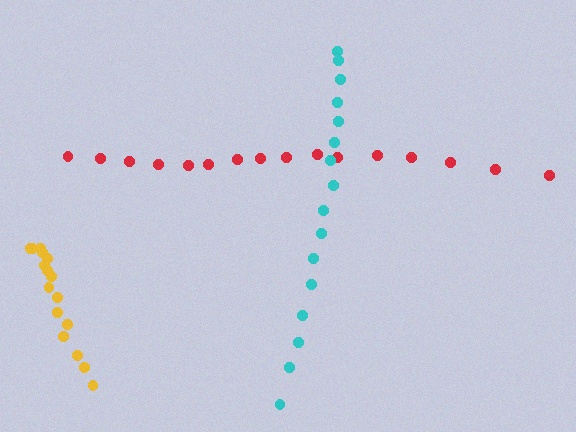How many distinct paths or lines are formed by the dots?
There are 3 distinct paths.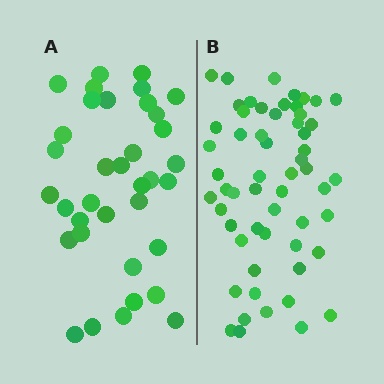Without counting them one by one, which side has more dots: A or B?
Region B (the right region) has more dots.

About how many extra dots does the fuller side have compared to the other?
Region B has approximately 20 more dots than region A.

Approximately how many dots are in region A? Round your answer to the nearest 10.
About 40 dots. (The exact count is 36, which rounds to 40.)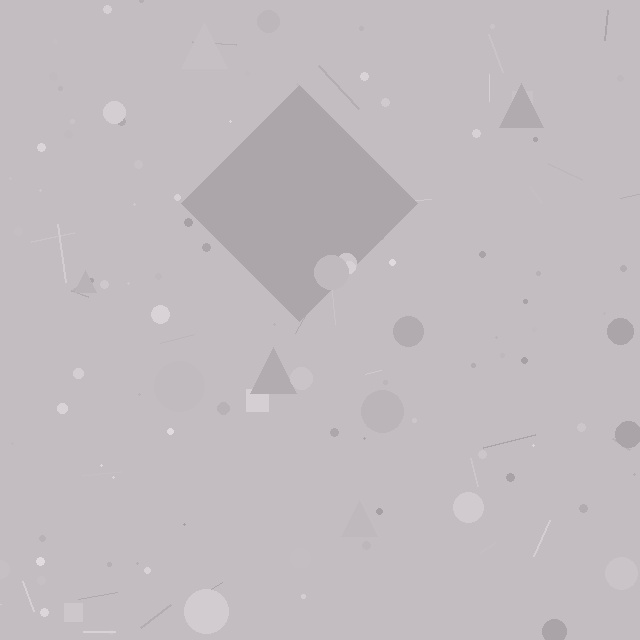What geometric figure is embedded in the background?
A diamond is embedded in the background.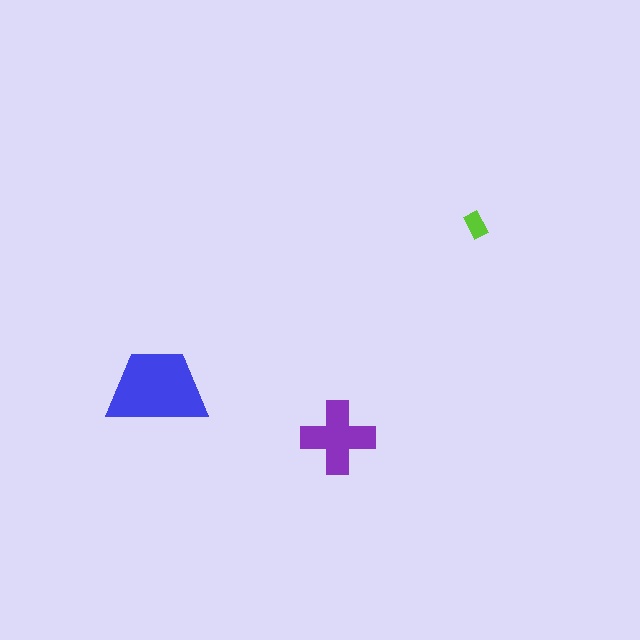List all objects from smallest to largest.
The lime rectangle, the purple cross, the blue trapezoid.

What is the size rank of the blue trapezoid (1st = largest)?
1st.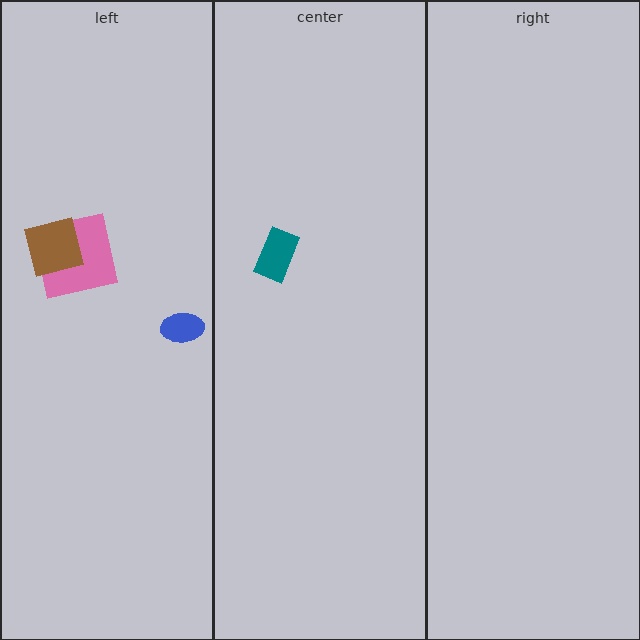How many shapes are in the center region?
1.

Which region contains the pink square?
The left region.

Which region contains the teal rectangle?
The center region.